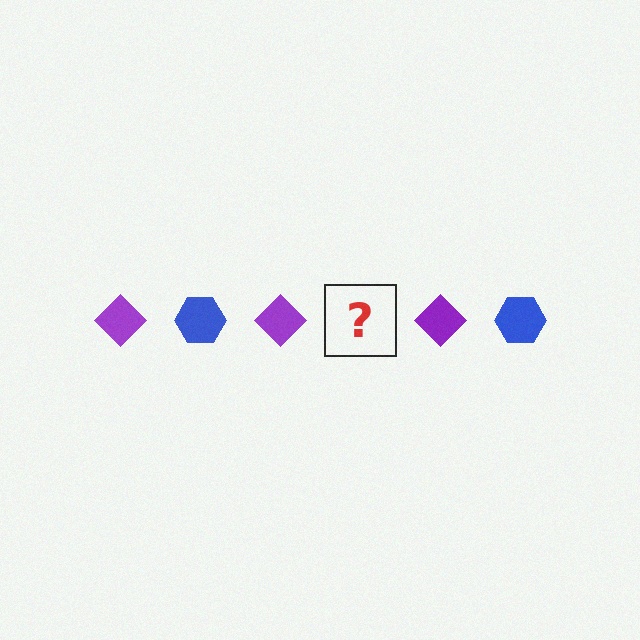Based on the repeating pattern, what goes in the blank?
The blank should be a blue hexagon.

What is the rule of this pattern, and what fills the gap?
The rule is that the pattern alternates between purple diamond and blue hexagon. The gap should be filled with a blue hexagon.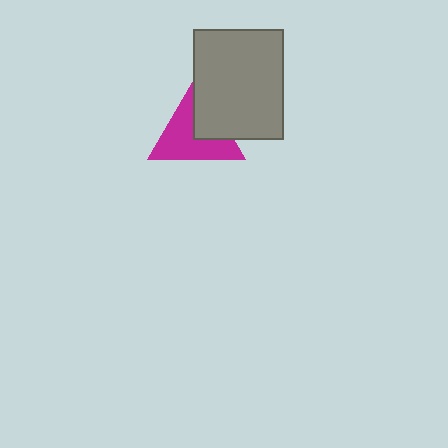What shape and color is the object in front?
The object in front is a gray rectangle.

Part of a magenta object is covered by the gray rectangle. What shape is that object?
It is a triangle.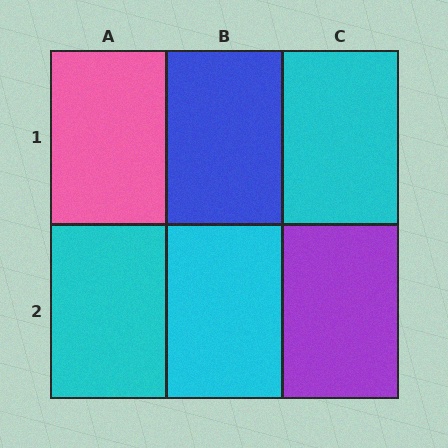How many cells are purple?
1 cell is purple.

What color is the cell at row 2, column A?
Cyan.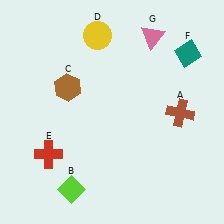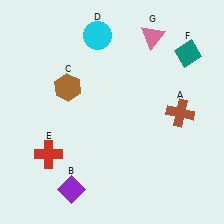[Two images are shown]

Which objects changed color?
B changed from lime to purple. D changed from yellow to cyan.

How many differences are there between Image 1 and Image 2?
There are 2 differences between the two images.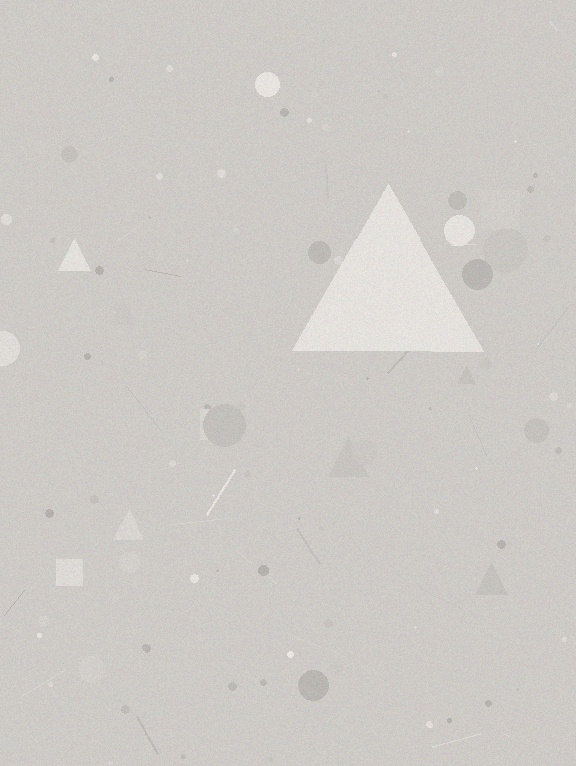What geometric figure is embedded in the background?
A triangle is embedded in the background.